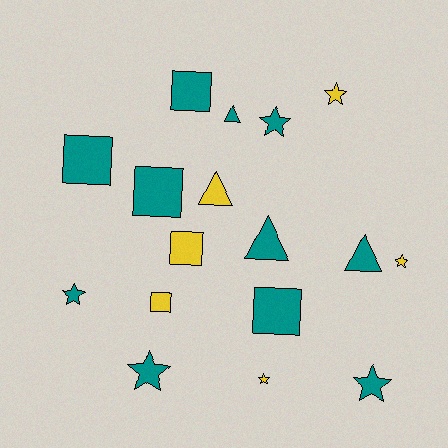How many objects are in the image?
There are 17 objects.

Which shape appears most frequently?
Star, with 7 objects.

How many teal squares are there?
There are 4 teal squares.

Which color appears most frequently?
Teal, with 11 objects.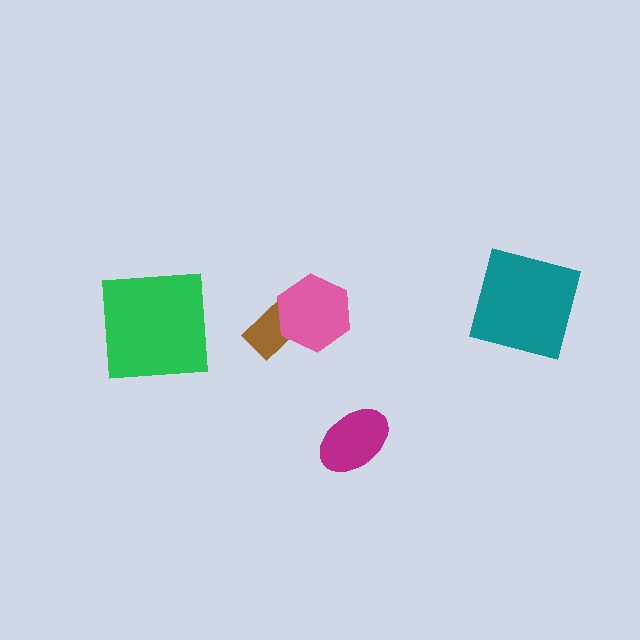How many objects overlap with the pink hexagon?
1 object overlaps with the pink hexagon.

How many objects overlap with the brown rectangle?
1 object overlaps with the brown rectangle.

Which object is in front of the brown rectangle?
The pink hexagon is in front of the brown rectangle.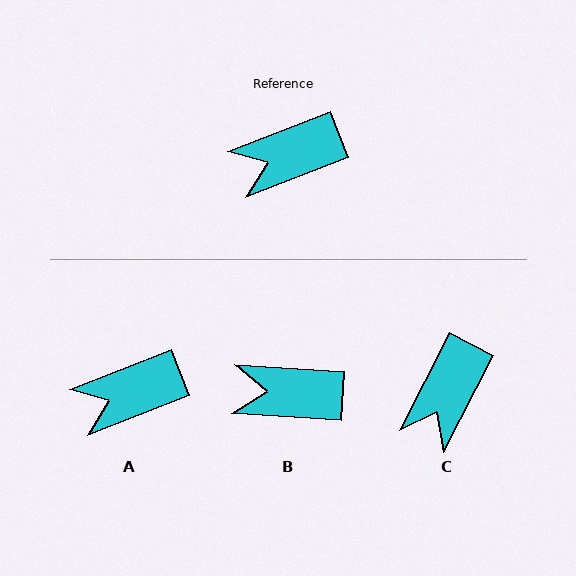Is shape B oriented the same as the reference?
No, it is off by about 25 degrees.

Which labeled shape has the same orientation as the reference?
A.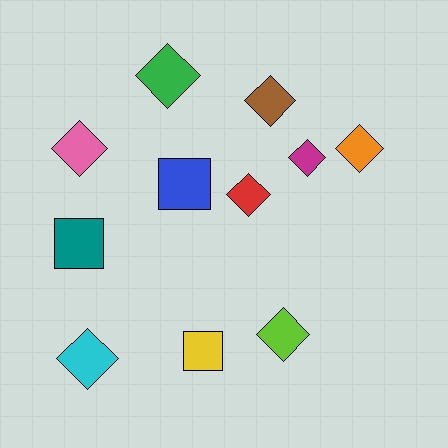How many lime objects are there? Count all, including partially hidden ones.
There is 1 lime object.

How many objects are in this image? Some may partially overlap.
There are 11 objects.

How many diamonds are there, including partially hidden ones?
There are 8 diamonds.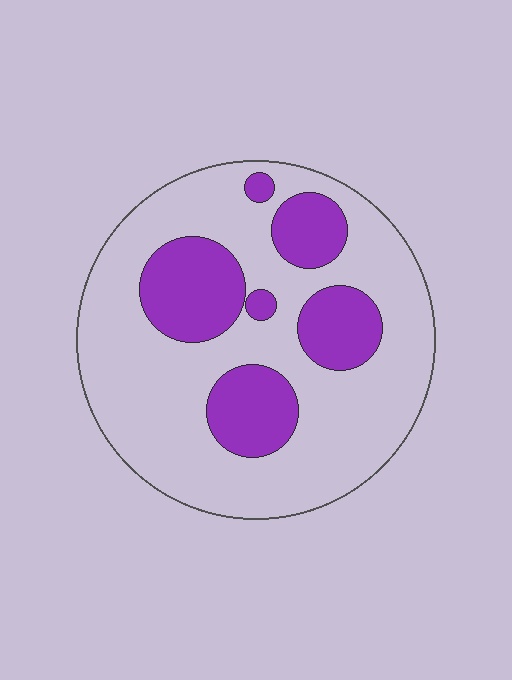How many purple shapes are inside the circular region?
6.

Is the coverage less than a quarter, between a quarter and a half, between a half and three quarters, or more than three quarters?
Between a quarter and a half.